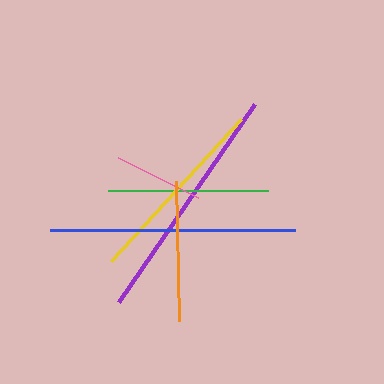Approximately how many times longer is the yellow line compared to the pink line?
The yellow line is approximately 2.2 times the length of the pink line.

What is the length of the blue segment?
The blue segment is approximately 245 pixels long.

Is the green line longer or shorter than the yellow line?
The yellow line is longer than the green line.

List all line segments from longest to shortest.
From longest to shortest: blue, purple, yellow, green, orange, pink.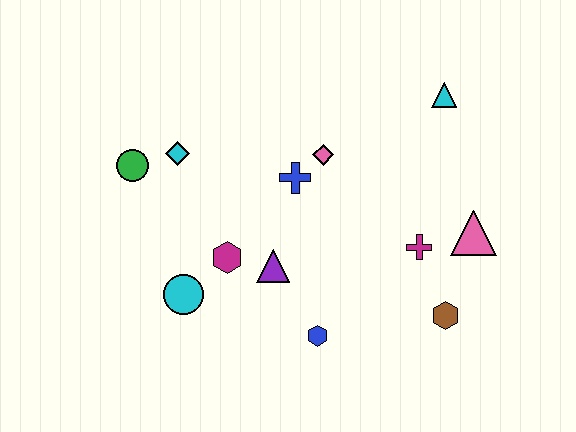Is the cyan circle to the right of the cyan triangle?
No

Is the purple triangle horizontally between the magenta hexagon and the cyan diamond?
No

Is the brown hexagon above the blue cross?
No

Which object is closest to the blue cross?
The pink diamond is closest to the blue cross.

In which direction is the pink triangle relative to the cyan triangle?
The pink triangle is below the cyan triangle.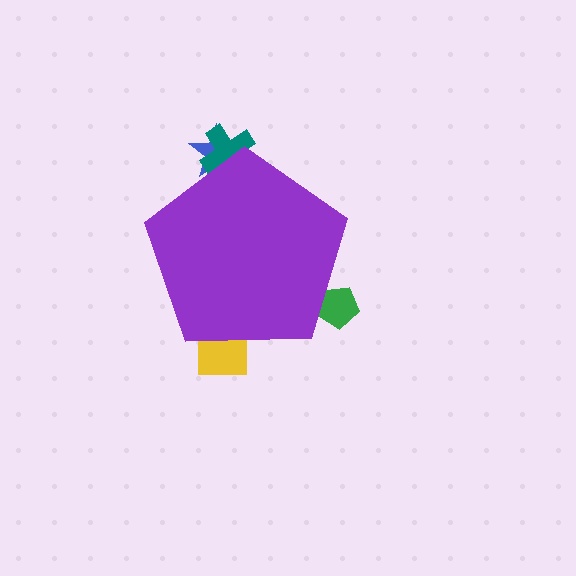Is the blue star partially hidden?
Yes, the blue star is partially hidden behind the purple pentagon.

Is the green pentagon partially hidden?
Yes, the green pentagon is partially hidden behind the purple pentagon.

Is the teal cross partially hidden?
Yes, the teal cross is partially hidden behind the purple pentagon.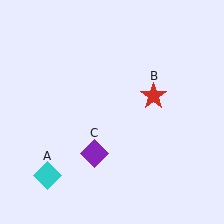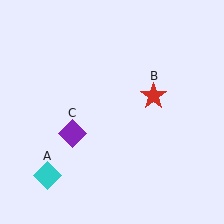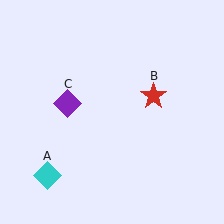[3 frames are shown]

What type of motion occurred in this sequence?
The purple diamond (object C) rotated clockwise around the center of the scene.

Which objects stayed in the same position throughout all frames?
Cyan diamond (object A) and red star (object B) remained stationary.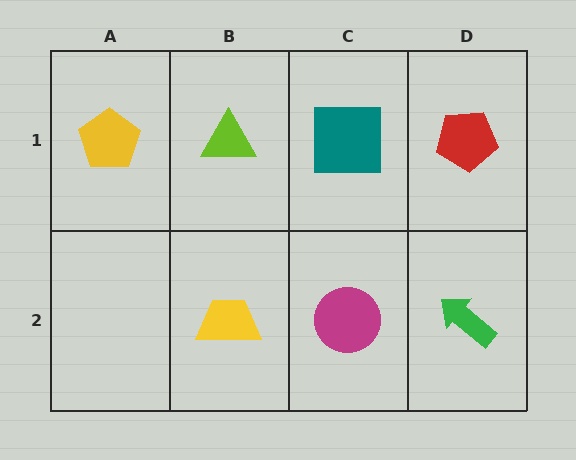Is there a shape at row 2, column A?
No, that cell is empty.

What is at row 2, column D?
A green arrow.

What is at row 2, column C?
A magenta circle.